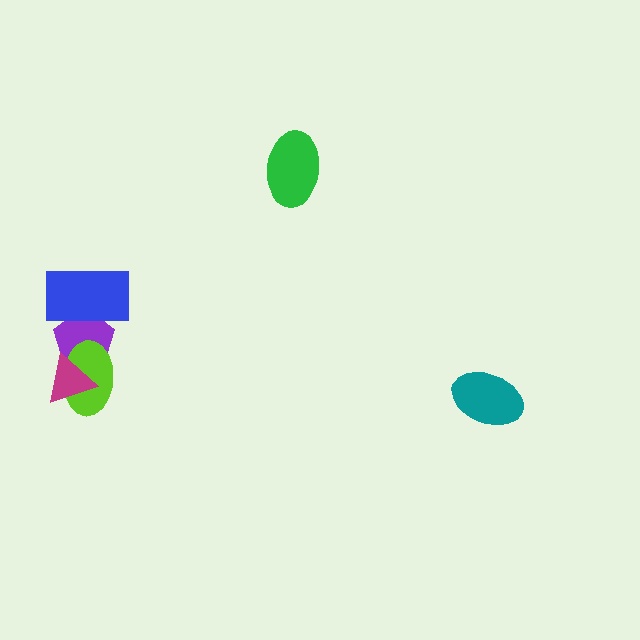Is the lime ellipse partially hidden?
Yes, it is partially covered by another shape.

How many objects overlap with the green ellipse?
0 objects overlap with the green ellipse.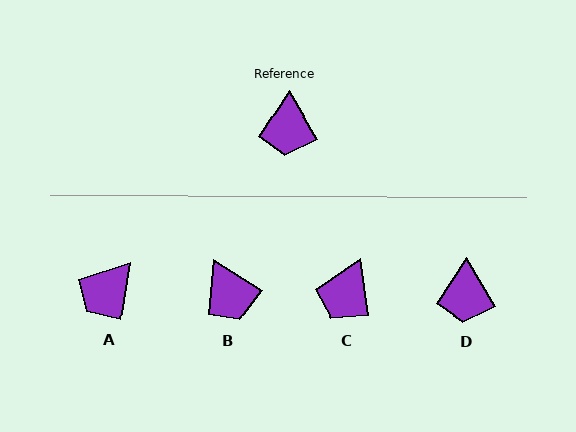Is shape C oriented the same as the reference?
No, it is off by about 23 degrees.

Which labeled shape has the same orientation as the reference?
D.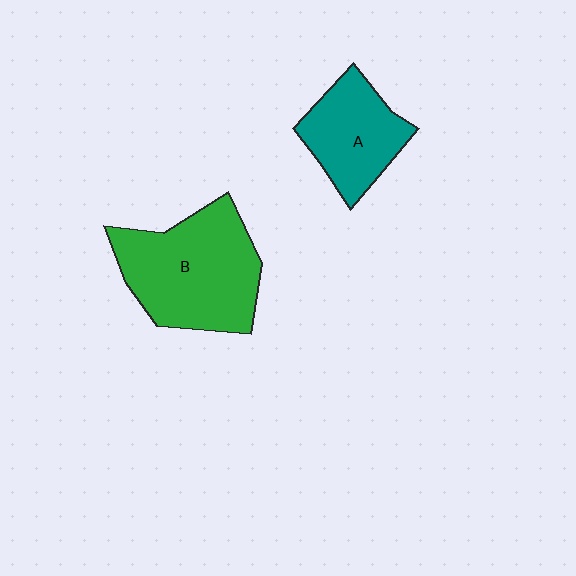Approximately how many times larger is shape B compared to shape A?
Approximately 1.6 times.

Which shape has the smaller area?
Shape A (teal).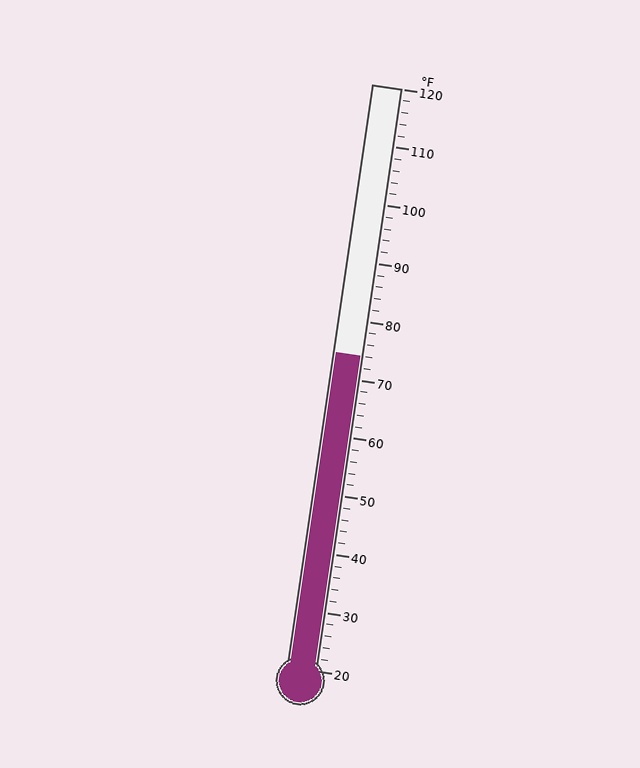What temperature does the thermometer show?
The thermometer shows approximately 74°F.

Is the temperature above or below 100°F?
The temperature is below 100°F.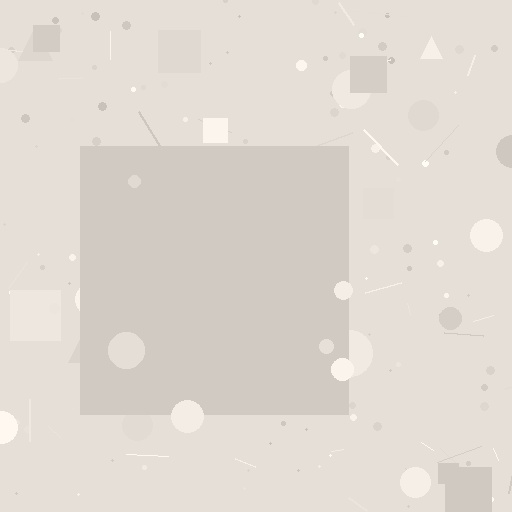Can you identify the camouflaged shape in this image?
The camouflaged shape is a square.